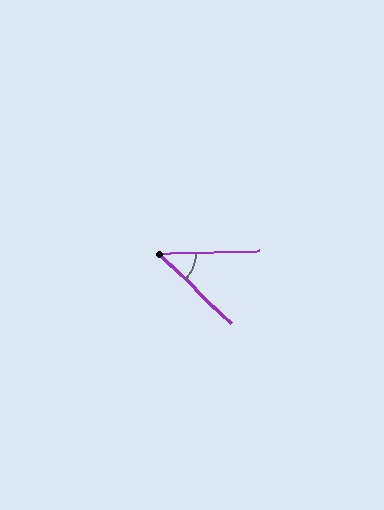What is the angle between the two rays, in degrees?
Approximately 46 degrees.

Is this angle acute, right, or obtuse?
It is acute.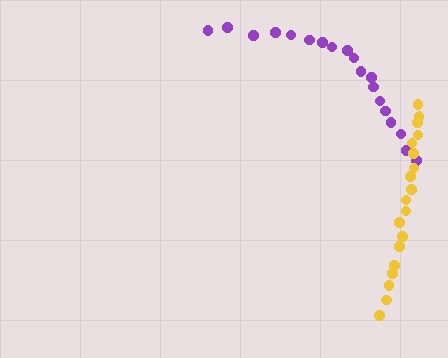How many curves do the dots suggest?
There are 2 distinct paths.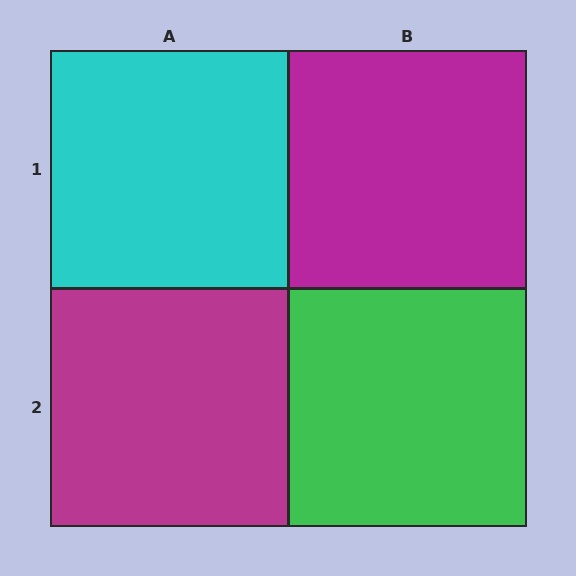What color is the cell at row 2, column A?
Magenta.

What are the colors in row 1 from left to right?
Cyan, magenta.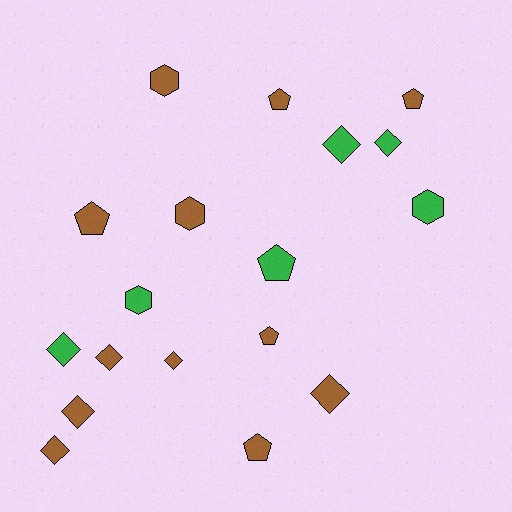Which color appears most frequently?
Brown, with 12 objects.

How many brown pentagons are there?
There are 5 brown pentagons.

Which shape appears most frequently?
Diamond, with 8 objects.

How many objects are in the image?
There are 18 objects.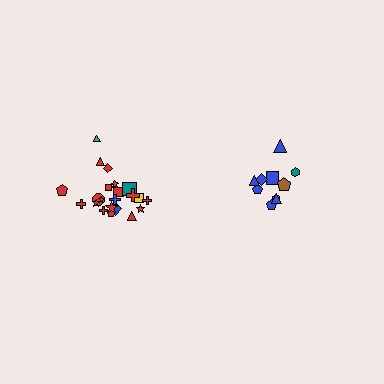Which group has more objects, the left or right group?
The left group.